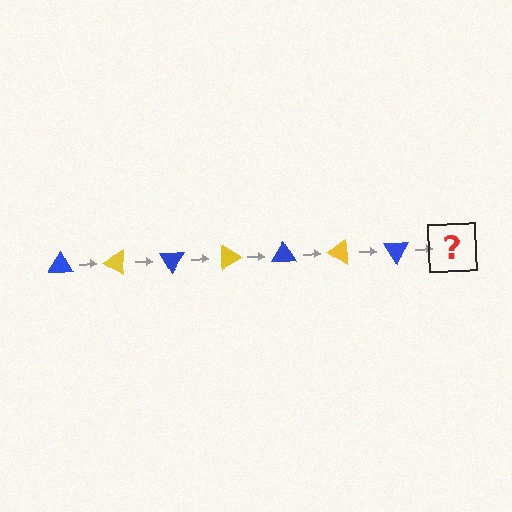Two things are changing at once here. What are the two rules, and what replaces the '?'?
The two rules are that it rotates 30 degrees each step and the color cycles through blue and yellow. The '?' should be a yellow triangle, rotated 210 degrees from the start.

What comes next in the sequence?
The next element should be a yellow triangle, rotated 210 degrees from the start.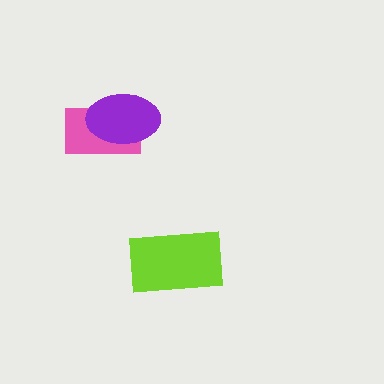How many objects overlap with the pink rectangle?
1 object overlaps with the pink rectangle.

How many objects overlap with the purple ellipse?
1 object overlaps with the purple ellipse.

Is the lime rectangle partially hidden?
No, no other shape covers it.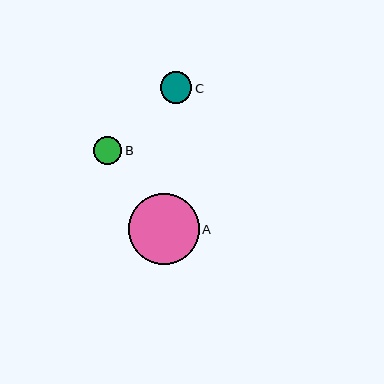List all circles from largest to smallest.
From largest to smallest: A, C, B.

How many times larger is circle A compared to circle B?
Circle A is approximately 2.5 times the size of circle B.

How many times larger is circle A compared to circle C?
Circle A is approximately 2.3 times the size of circle C.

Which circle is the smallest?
Circle B is the smallest with a size of approximately 28 pixels.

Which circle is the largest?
Circle A is the largest with a size of approximately 71 pixels.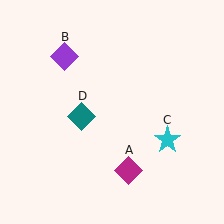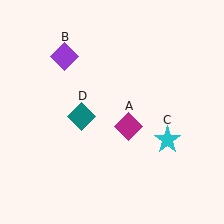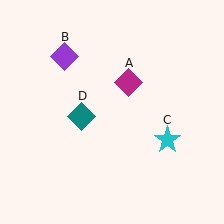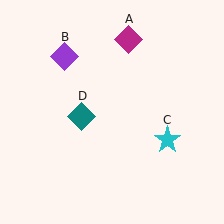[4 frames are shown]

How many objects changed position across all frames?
1 object changed position: magenta diamond (object A).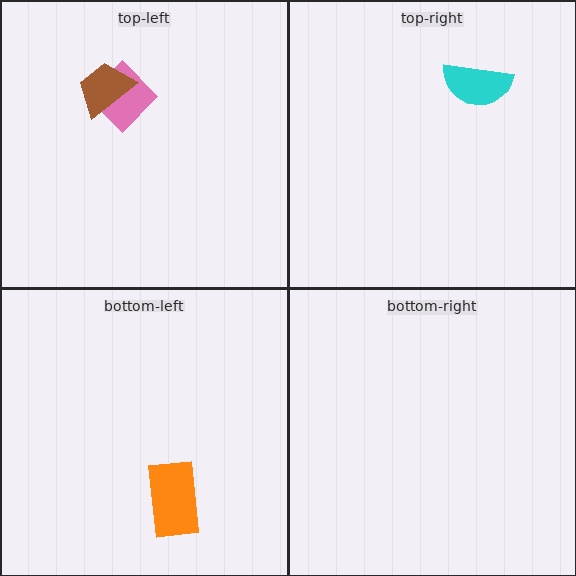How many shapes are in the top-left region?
2.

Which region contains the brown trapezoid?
The top-left region.